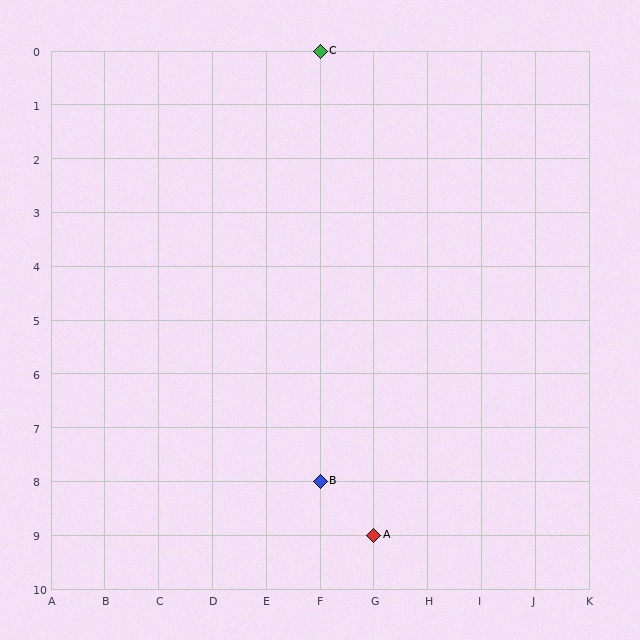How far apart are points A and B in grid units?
Points A and B are 1 column and 1 row apart (about 1.4 grid units diagonally).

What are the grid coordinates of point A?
Point A is at grid coordinates (G, 9).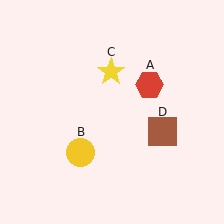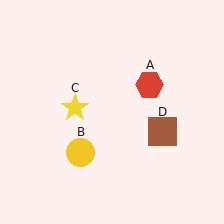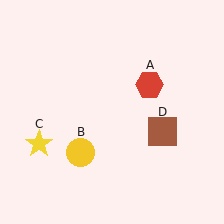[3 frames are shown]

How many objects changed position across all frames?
1 object changed position: yellow star (object C).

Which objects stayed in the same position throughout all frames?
Red hexagon (object A) and yellow circle (object B) and brown square (object D) remained stationary.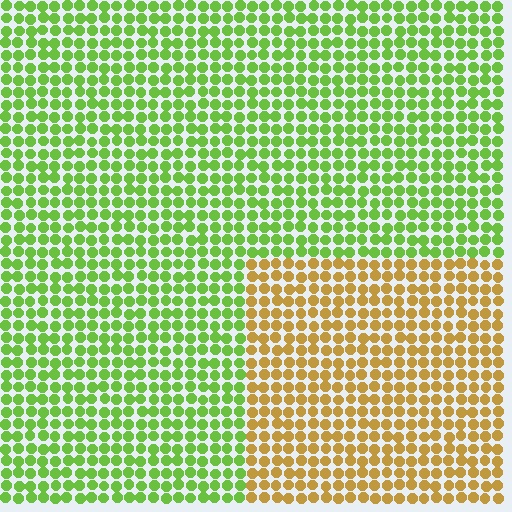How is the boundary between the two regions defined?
The boundary is defined purely by a slight shift in hue (about 58 degrees). Spacing, size, and orientation are identical on both sides.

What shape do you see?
I see a rectangle.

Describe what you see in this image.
The image is filled with small lime elements in a uniform arrangement. A rectangle-shaped region is visible where the elements are tinted to a slightly different hue, forming a subtle color boundary.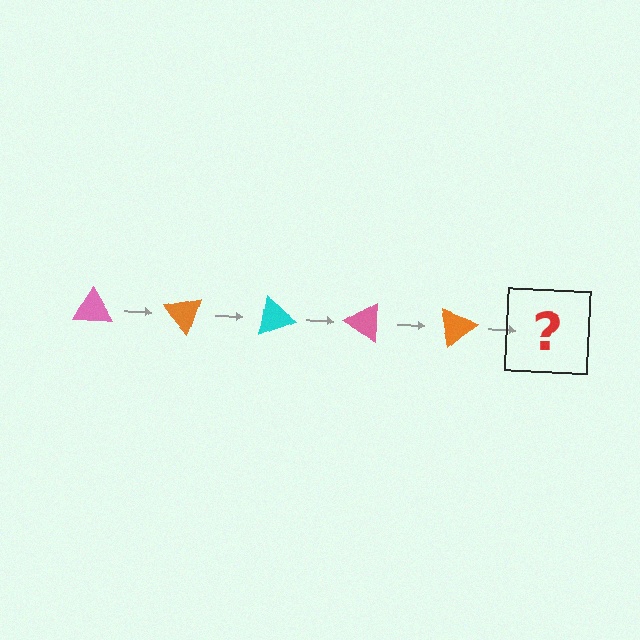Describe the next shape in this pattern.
It should be a cyan triangle, rotated 250 degrees from the start.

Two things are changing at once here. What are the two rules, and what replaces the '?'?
The two rules are that it rotates 50 degrees each step and the color cycles through pink, orange, and cyan. The '?' should be a cyan triangle, rotated 250 degrees from the start.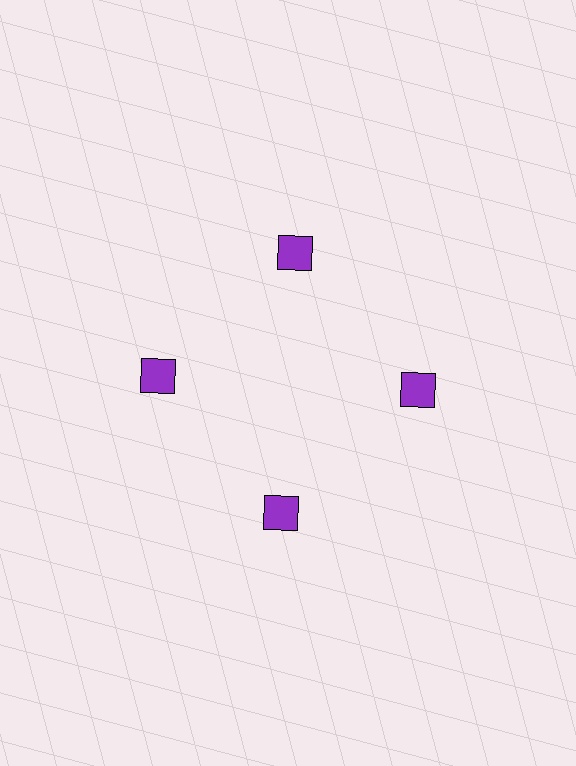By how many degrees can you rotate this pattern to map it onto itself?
The pattern maps onto itself every 90 degrees of rotation.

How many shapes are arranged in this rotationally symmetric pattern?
There are 4 shapes, arranged in 4 groups of 1.